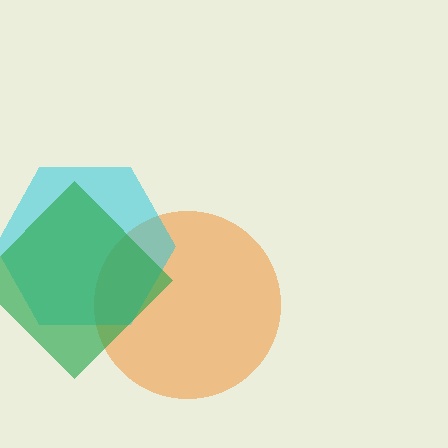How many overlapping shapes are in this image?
There are 3 overlapping shapes in the image.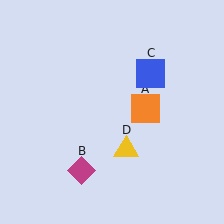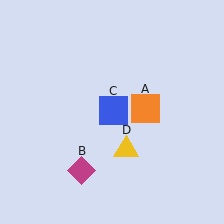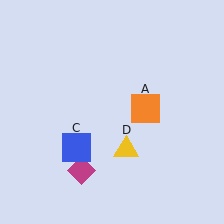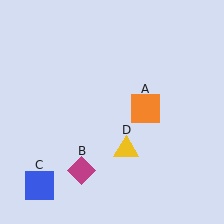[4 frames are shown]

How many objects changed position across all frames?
1 object changed position: blue square (object C).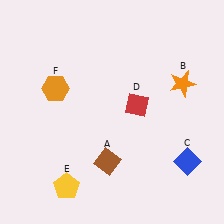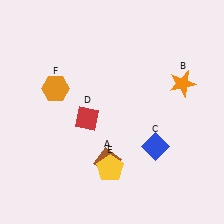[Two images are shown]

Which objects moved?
The objects that moved are: the blue diamond (C), the red diamond (D), the yellow pentagon (E).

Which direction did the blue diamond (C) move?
The blue diamond (C) moved left.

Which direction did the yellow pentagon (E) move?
The yellow pentagon (E) moved right.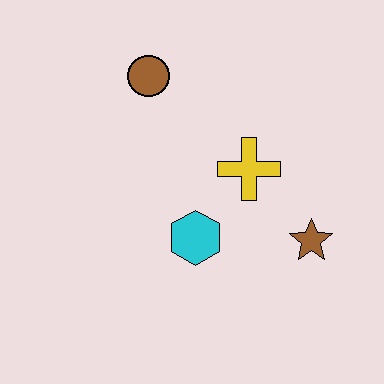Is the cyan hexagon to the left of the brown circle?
No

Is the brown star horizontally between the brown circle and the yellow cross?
No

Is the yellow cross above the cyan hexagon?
Yes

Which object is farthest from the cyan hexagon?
The brown circle is farthest from the cyan hexagon.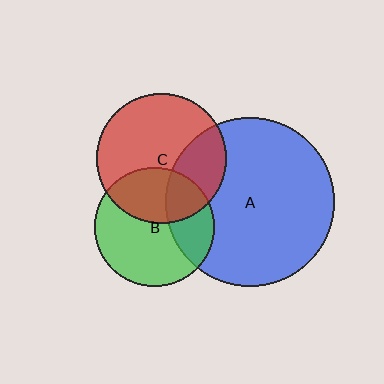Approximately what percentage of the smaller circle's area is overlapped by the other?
Approximately 35%.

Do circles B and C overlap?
Yes.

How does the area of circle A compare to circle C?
Approximately 1.7 times.